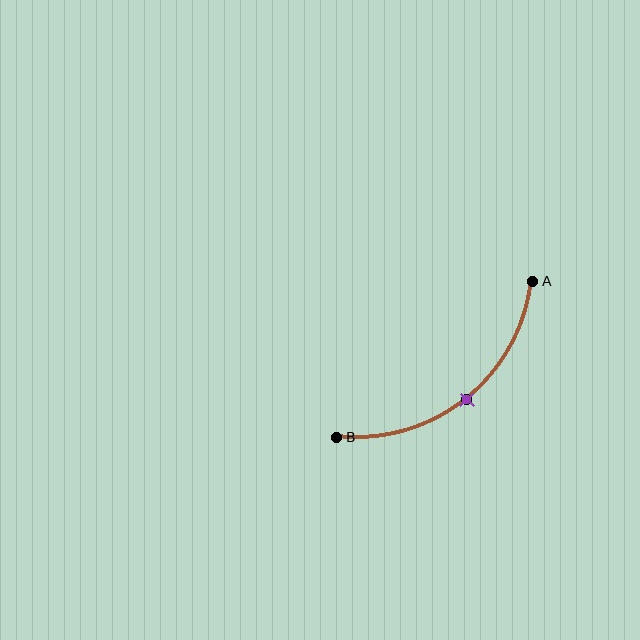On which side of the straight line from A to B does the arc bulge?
The arc bulges below and to the right of the straight line connecting A and B.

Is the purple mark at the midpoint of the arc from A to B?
Yes. The purple mark lies on the arc at equal arc-length from both A and B — it is the arc midpoint.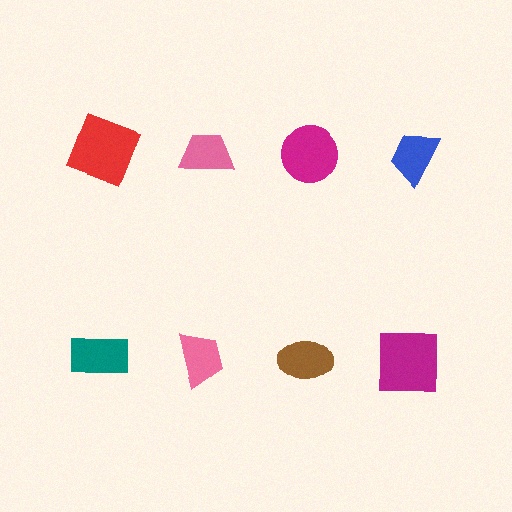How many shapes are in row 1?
4 shapes.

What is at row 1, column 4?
A blue trapezoid.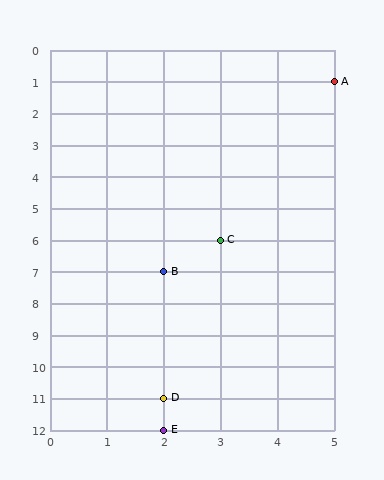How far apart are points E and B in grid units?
Points E and B are 5 rows apart.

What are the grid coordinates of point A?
Point A is at grid coordinates (5, 1).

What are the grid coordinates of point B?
Point B is at grid coordinates (2, 7).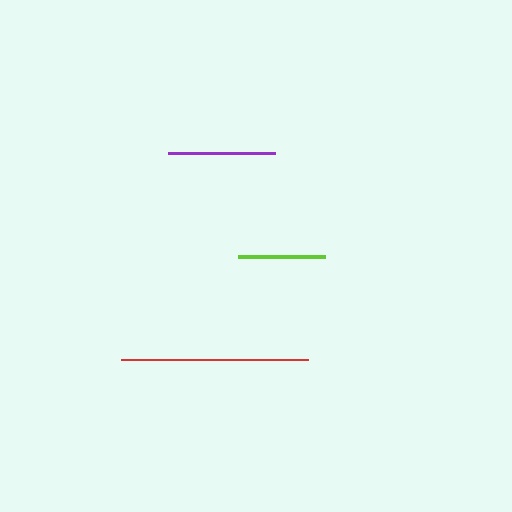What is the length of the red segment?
The red segment is approximately 187 pixels long.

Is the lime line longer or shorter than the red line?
The red line is longer than the lime line.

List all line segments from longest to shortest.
From longest to shortest: red, purple, lime.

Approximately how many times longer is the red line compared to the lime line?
The red line is approximately 2.2 times the length of the lime line.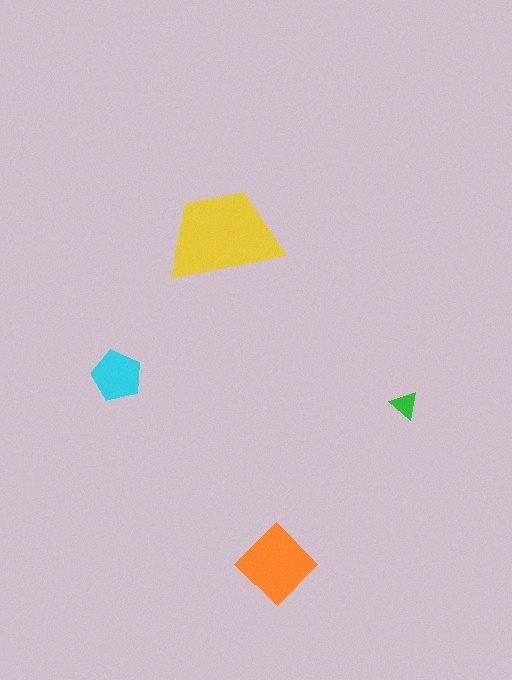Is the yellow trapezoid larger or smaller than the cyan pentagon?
Larger.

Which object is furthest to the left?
The cyan pentagon is leftmost.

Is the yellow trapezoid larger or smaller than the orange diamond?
Larger.